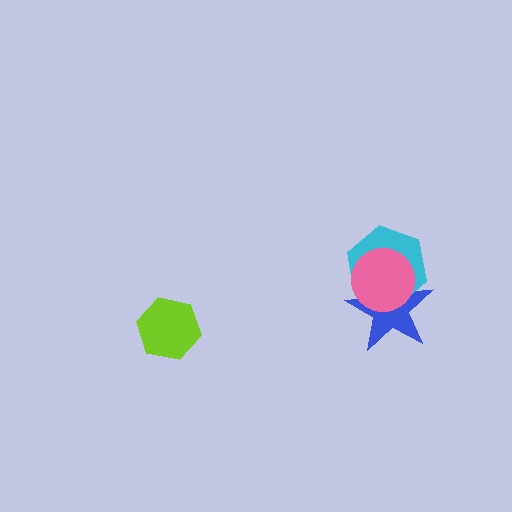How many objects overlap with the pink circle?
2 objects overlap with the pink circle.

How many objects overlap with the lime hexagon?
0 objects overlap with the lime hexagon.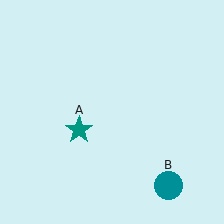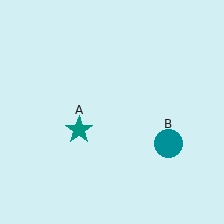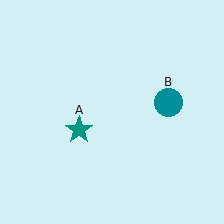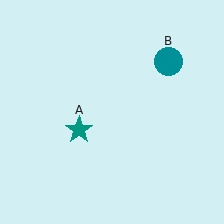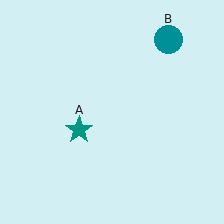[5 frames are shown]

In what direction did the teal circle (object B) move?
The teal circle (object B) moved up.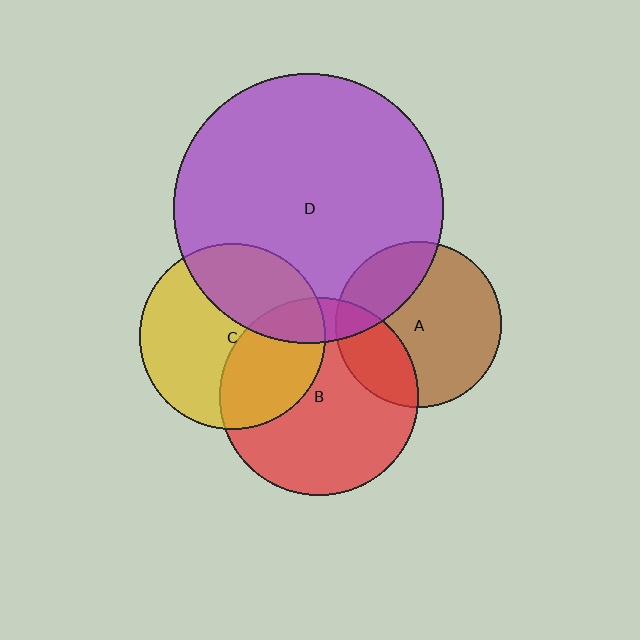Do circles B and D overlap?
Yes.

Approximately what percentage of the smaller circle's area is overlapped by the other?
Approximately 15%.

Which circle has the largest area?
Circle D (purple).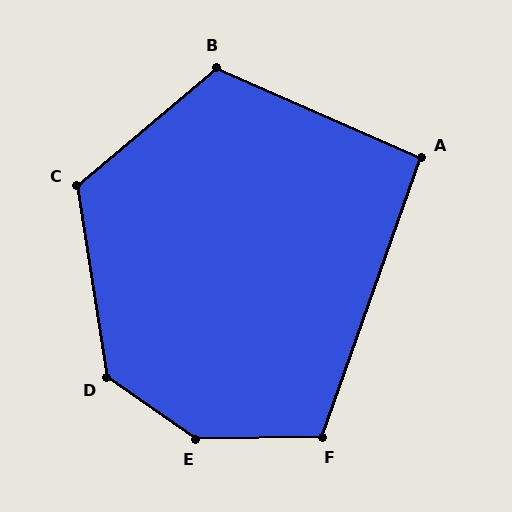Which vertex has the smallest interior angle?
A, at approximately 94 degrees.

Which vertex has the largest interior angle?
E, at approximately 144 degrees.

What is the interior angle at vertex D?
Approximately 133 degrees (obtuse).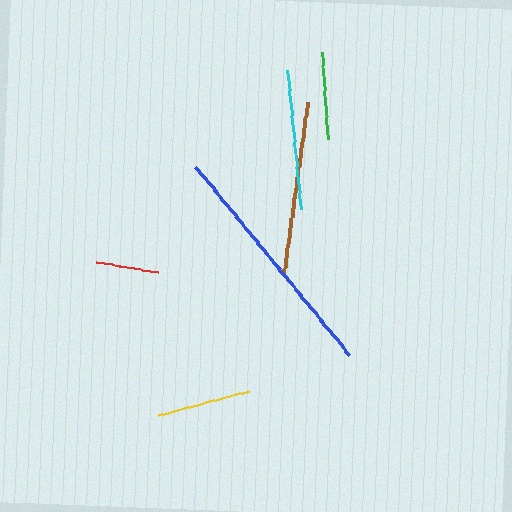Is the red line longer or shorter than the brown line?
The brown line is longer than the red line.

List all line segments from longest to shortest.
From longest to shortest: blue, brown, cyan, yellow, green, red.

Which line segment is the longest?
The blue line is the longest at approximately 243 pixels.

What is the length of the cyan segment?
The cyan segment is approximately 139 pixels long.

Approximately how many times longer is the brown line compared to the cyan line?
The brown line is approximately 1.2 times the length of the cyan line.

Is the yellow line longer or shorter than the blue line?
The blue line is longer than the yellow line.